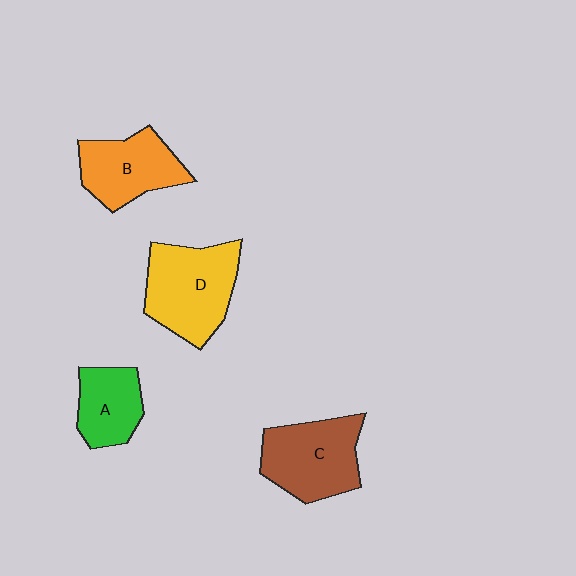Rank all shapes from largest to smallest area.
From largest to smallest: D (yellow), C (brown), B (orange), A (green).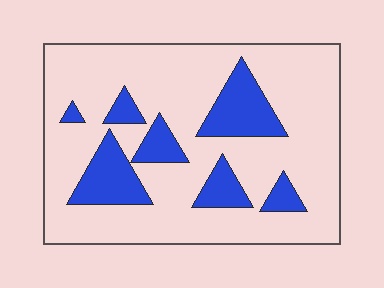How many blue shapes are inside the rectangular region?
7.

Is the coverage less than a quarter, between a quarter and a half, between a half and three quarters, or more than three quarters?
Less than a quarter.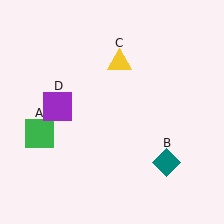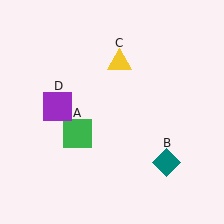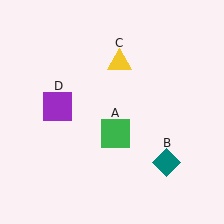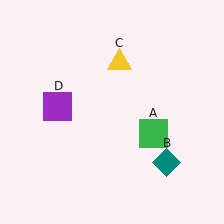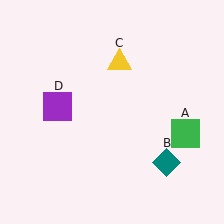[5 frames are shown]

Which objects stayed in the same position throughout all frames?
Teal diamond (object B) and yellow triangle (object C) and purple square (object D) remained stationary.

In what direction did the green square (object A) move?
The green square (object A) moved right.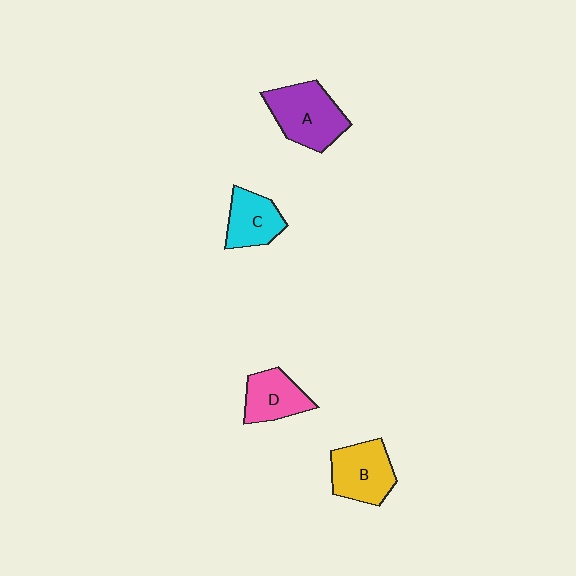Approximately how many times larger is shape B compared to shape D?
Approximately 1.2 times.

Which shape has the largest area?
Shape A (purple).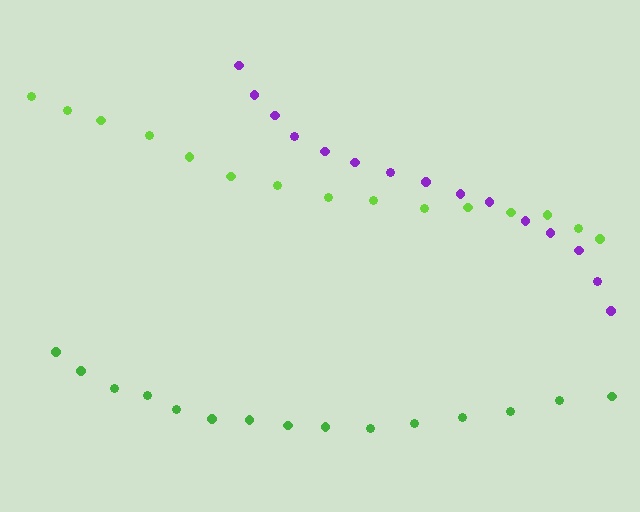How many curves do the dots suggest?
There are 3 distinct paths.